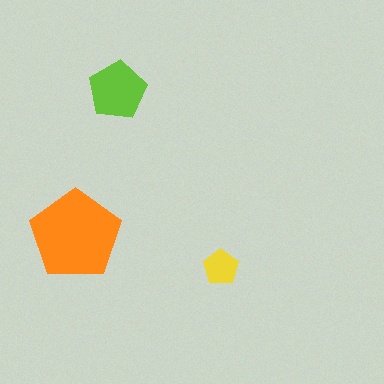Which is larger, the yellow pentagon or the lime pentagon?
The lime one.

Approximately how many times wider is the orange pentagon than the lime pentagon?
About 1.5 times wider.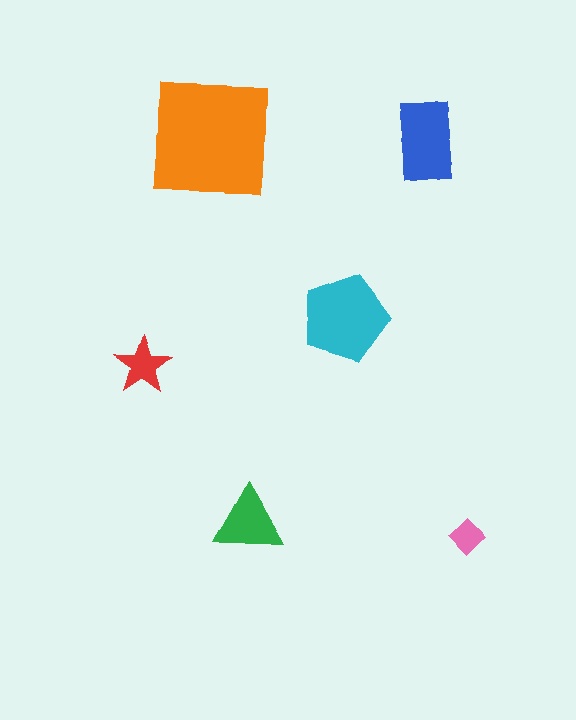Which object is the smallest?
The pink diamond.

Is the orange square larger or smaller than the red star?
Larger.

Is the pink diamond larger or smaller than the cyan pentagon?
Smaller.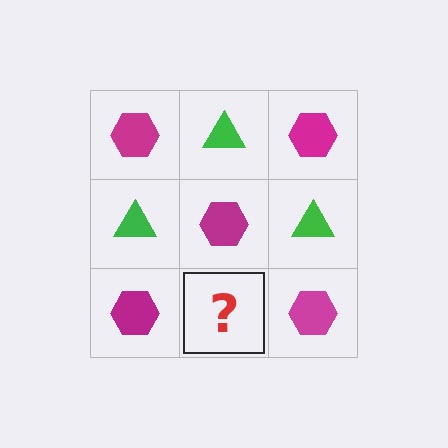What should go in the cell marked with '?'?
The missing cell should contain a green triangle.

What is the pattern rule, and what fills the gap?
The rule is that it alternates magenta hexagon and green triangle in a checkerboard pattern. The gap should be filled with a green triangle.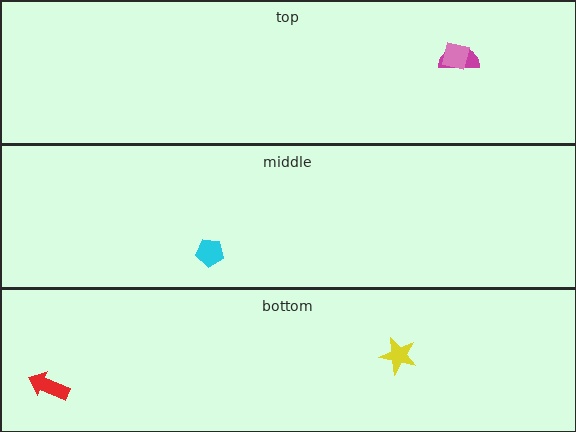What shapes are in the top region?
The magenta semicircle, the pink square.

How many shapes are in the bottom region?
2.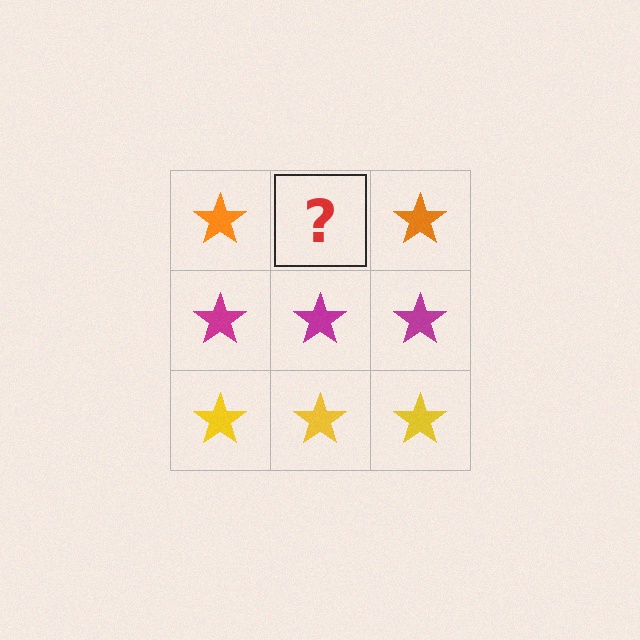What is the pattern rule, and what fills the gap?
The rule is that each row has a consistent color. The gap should be filled with an orange star.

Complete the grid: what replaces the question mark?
The question mark should be replaced with an orange star.